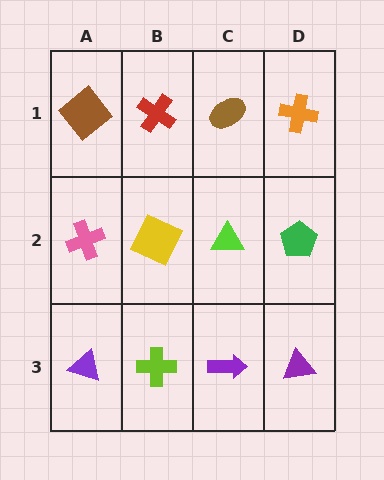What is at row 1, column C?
A brown ellipse.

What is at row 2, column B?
A yellow square.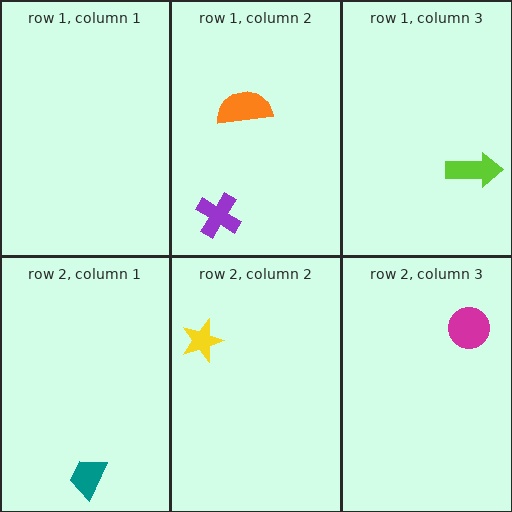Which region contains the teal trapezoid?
The row 2, column 1 region.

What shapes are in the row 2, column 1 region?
The teal trapezoid.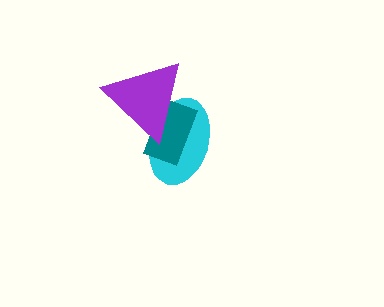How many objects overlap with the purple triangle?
2 objects overlap with the purple triangle.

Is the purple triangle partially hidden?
No, no other shape covers it.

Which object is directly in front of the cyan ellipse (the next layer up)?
The teal rectangle is directly in front of the cyan ellipse.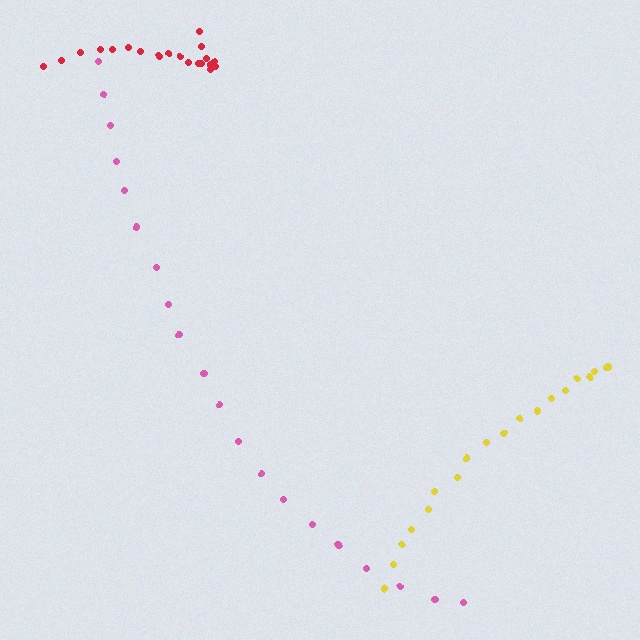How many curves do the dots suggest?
There are 3 distinct paths.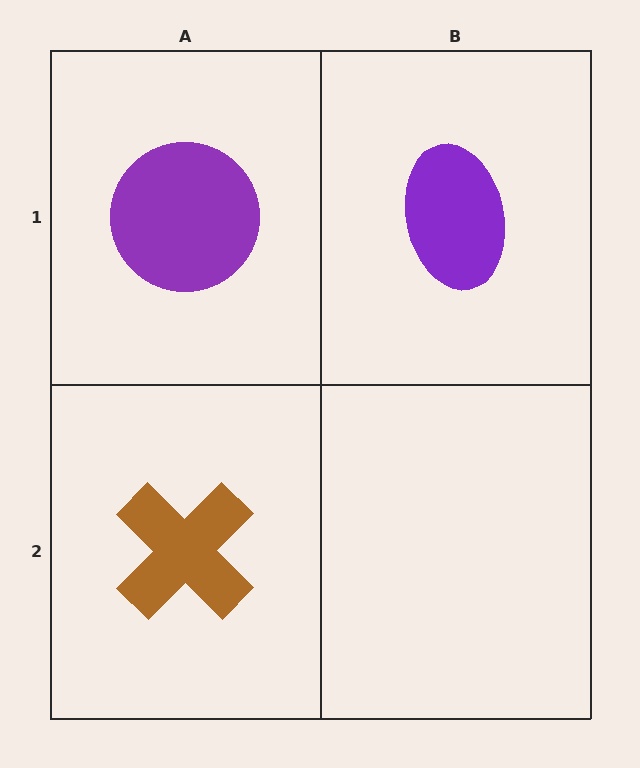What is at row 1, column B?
A purple ellipse.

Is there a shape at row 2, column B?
No, that cell is empty.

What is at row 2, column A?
A brown cross.